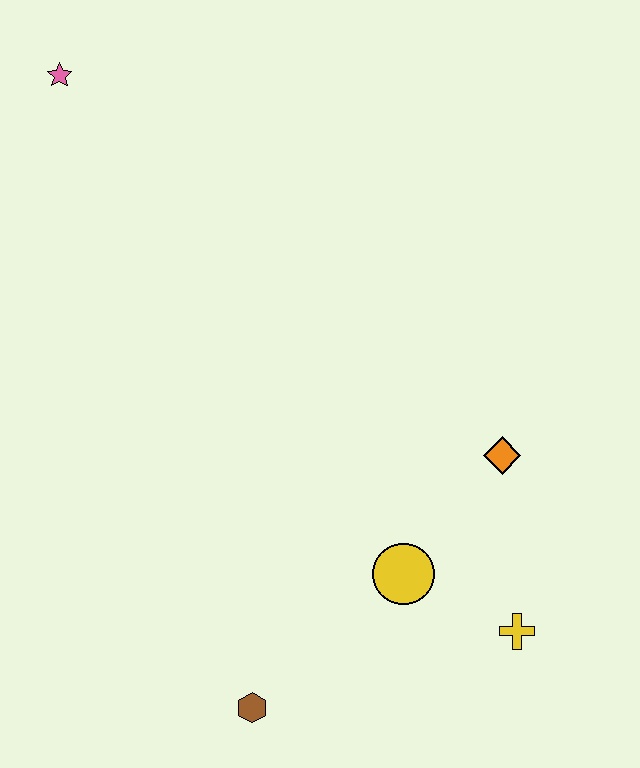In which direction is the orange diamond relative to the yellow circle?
The orange diamond is above the yellow circle.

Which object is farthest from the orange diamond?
The pink star is farthest from the orange diamond.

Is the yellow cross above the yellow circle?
No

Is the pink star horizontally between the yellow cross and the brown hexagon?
No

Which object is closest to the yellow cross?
The yellow circle is closest to the yellow cross.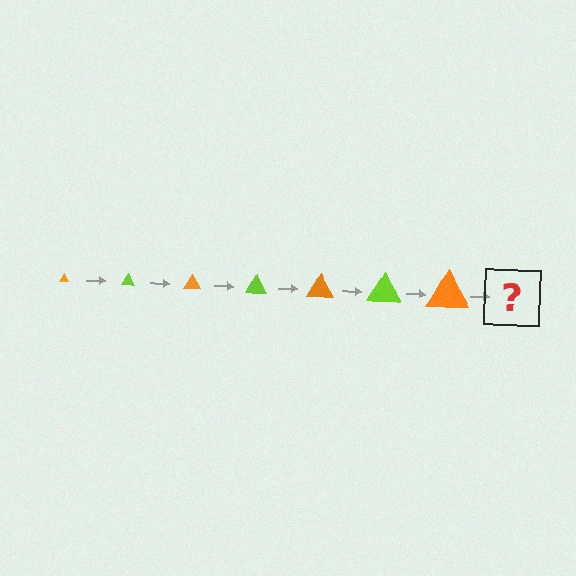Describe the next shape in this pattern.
It should be a lime triangle, larger than the previous one.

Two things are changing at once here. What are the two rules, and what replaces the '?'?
The two rules are that the triangle grows larger each step and the color cycles through orange and lime. The '?' should be a lime triangle, larger than the previous one.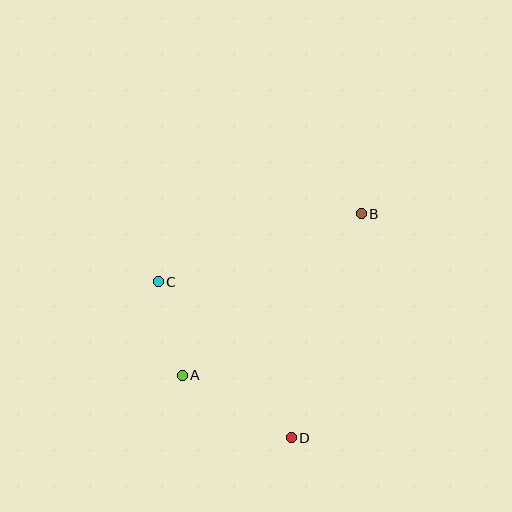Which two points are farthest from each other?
Points A and B are farthest from each other.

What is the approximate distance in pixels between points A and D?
The distance between A and D is approximately 126 pixels.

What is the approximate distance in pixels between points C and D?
The distance between C and D is approximately 205 pixels.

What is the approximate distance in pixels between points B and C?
The distance between B and C is approximately 214 pixels.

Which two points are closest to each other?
Points A and C are closest to each other.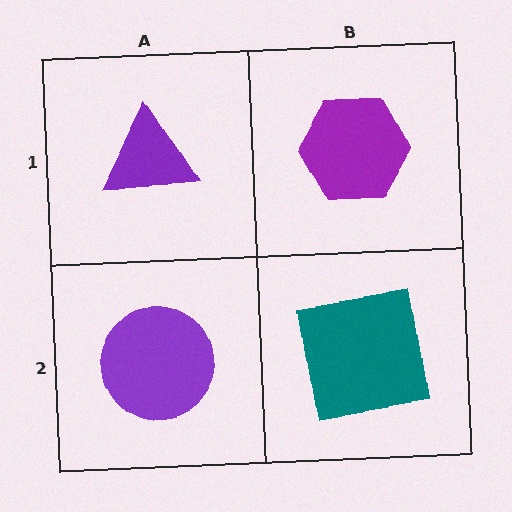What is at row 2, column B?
A teal square.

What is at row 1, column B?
A purple hexagon.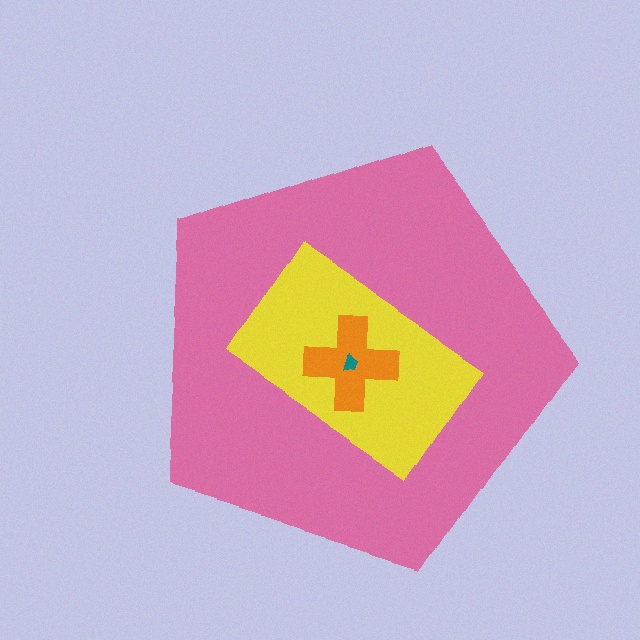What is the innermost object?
The teal trapezoid.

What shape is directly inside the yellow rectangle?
The orange cross.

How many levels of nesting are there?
4.